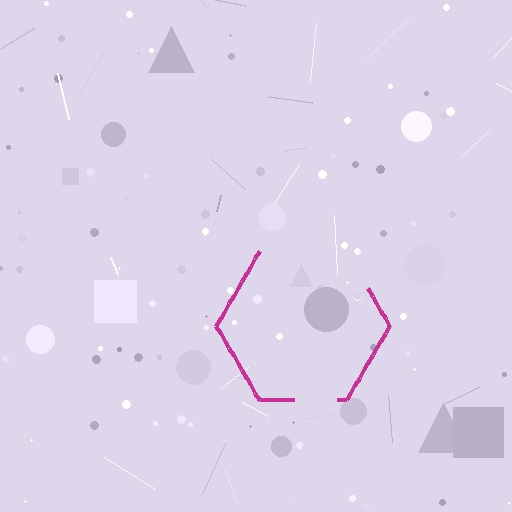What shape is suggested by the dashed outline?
The dashed outline suggests a hexagon.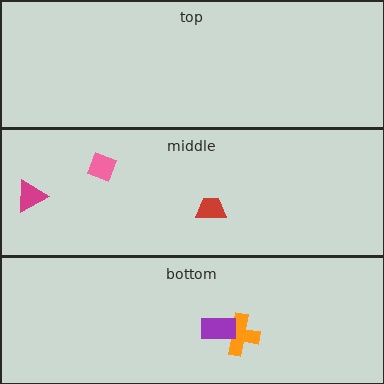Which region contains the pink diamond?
The middle region.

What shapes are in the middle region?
The red trapezoid, the pink diamond, the magenta triangle.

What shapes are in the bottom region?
The orange cross, the purple rectangle.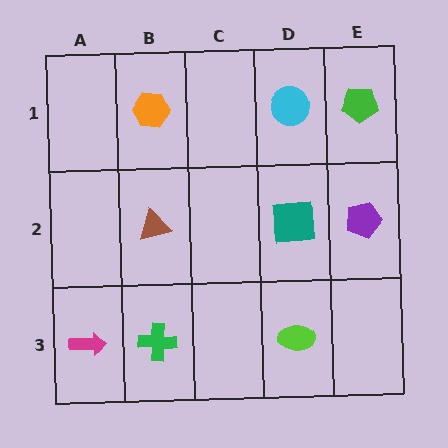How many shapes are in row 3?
3 shapes.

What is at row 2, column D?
A teal square.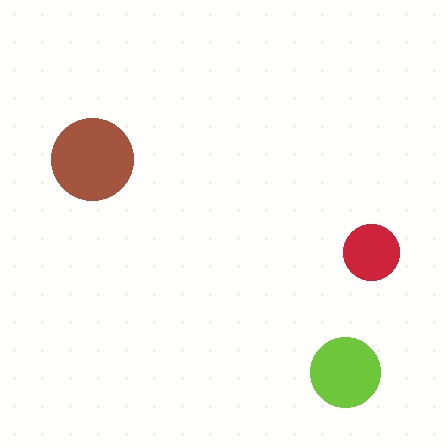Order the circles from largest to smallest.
the brown one, the lime one, the red one.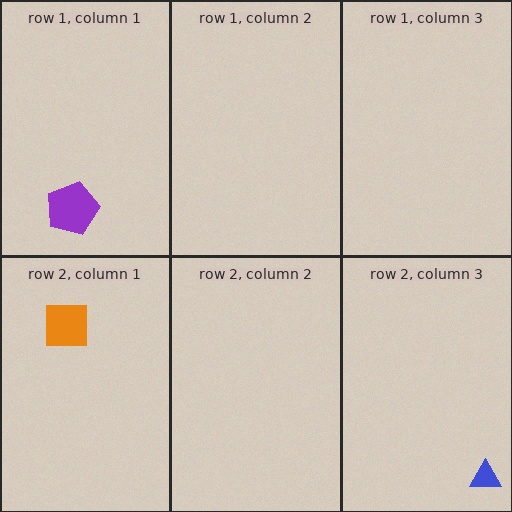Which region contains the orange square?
The row 2, column 1 region.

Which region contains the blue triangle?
The row 2, column 3 region.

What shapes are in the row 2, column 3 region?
The blue triangle.